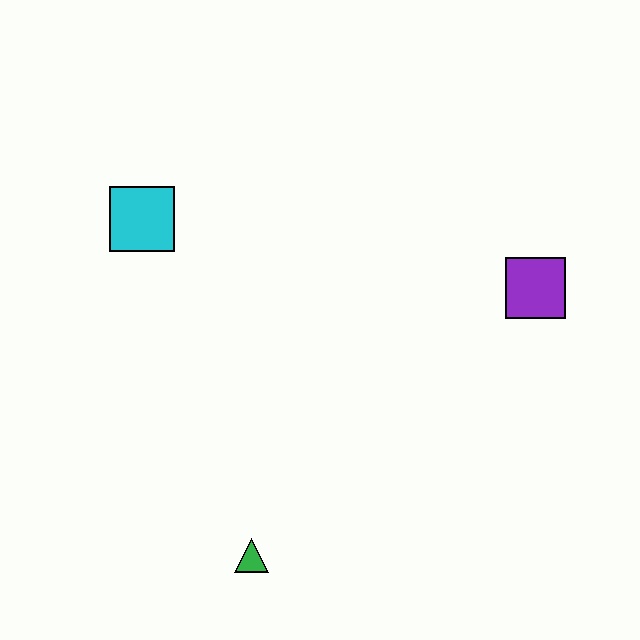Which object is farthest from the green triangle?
The purple square is farthest from the green triangle.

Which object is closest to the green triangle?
The cyan square is closest to the green triangle.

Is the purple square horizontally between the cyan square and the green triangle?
No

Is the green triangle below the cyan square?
Yes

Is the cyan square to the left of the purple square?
Yes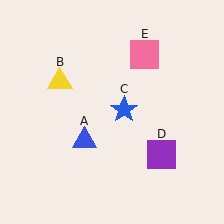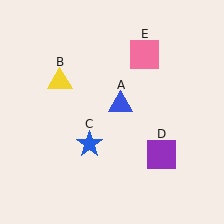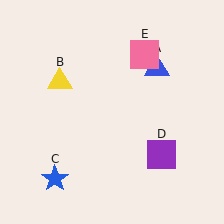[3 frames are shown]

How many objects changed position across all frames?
2 objects changed position: blue triangle (object A), blue star (object C).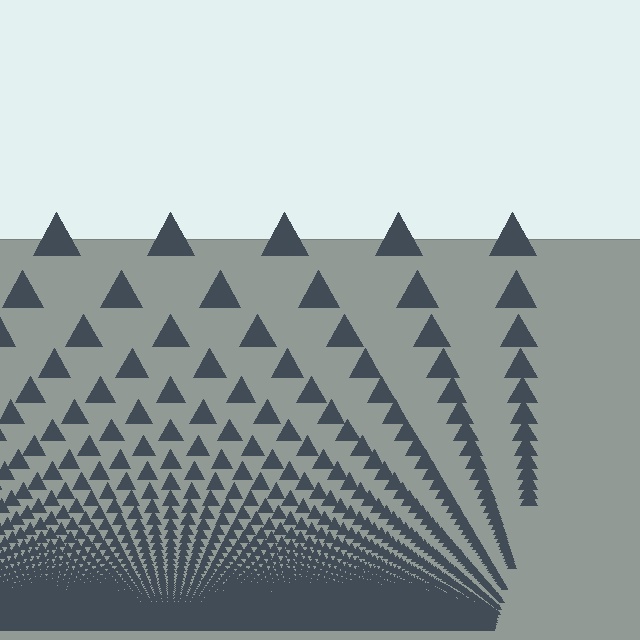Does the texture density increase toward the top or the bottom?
Density increases toward the bottom.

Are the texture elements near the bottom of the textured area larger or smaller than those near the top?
Smaller. The gradient is inverted — elements near the bottom are smaller and denser.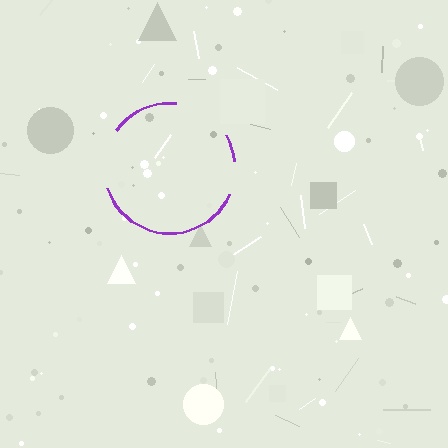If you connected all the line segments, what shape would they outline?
They would outline a circle.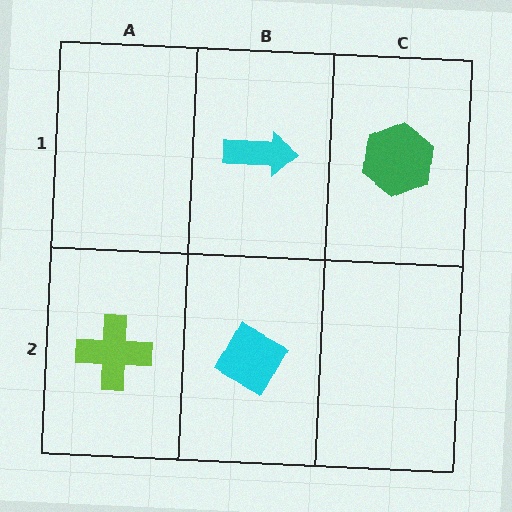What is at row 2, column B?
A cyan diamond.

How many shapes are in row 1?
2 shapes.